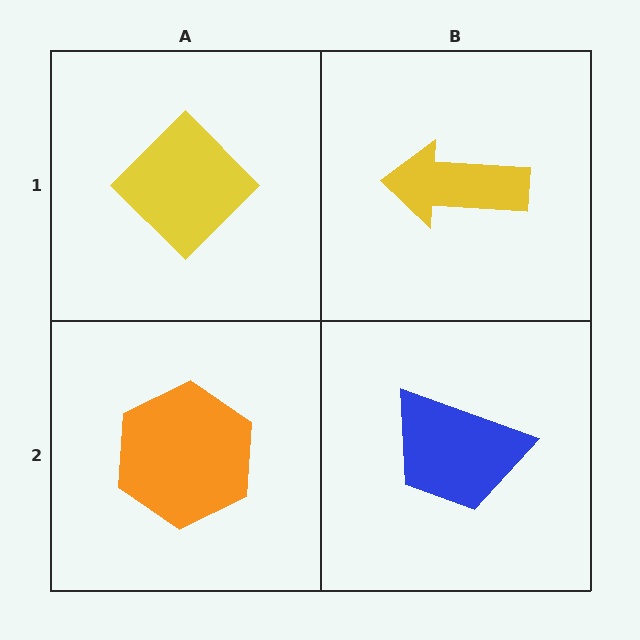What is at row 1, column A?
A yellow diamond.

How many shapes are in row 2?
2 shapes.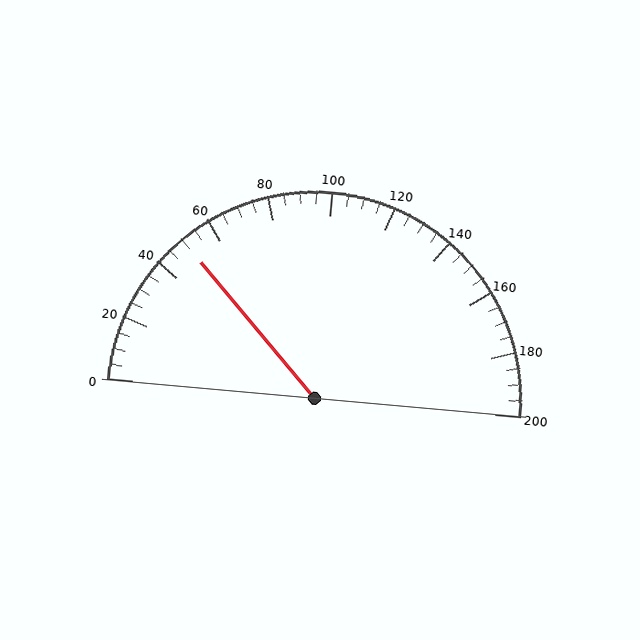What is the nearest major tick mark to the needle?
The nearest major tick mark is 40.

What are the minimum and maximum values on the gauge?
The gauge ranges from 0 to 200.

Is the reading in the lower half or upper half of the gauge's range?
The reading is in the lower half of the range (0 to 200).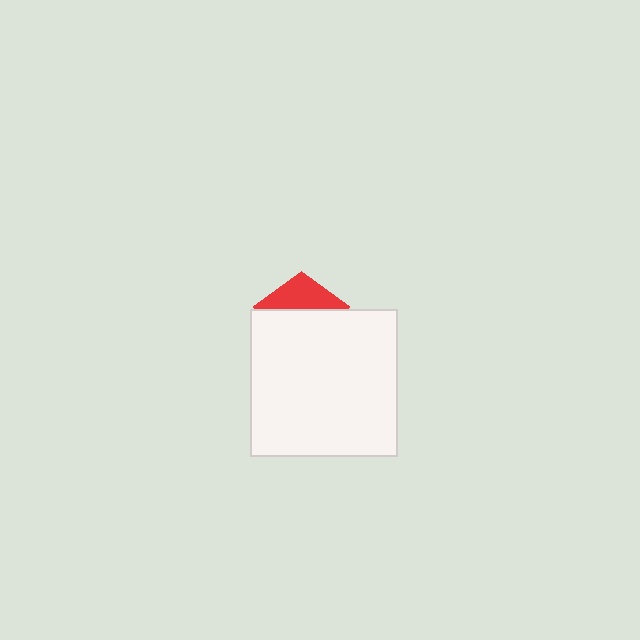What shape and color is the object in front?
The object in front is a white square.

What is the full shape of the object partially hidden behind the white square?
The partially hidden object is a red pentagon.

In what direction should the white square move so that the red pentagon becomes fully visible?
The white square should move down. That is the shortest direction to clear the overlap and leave the red pentagon fully visible.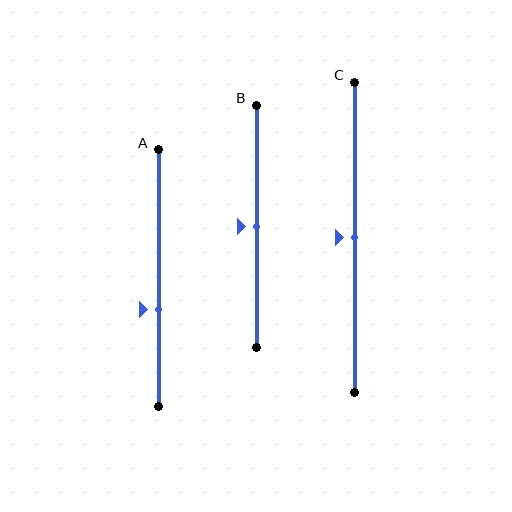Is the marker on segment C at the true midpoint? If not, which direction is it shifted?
Yes, the marker on segment C is at the true midpoint.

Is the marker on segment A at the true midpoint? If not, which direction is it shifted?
No, the marker on segment A is shifted downward by about 12% of the segment length.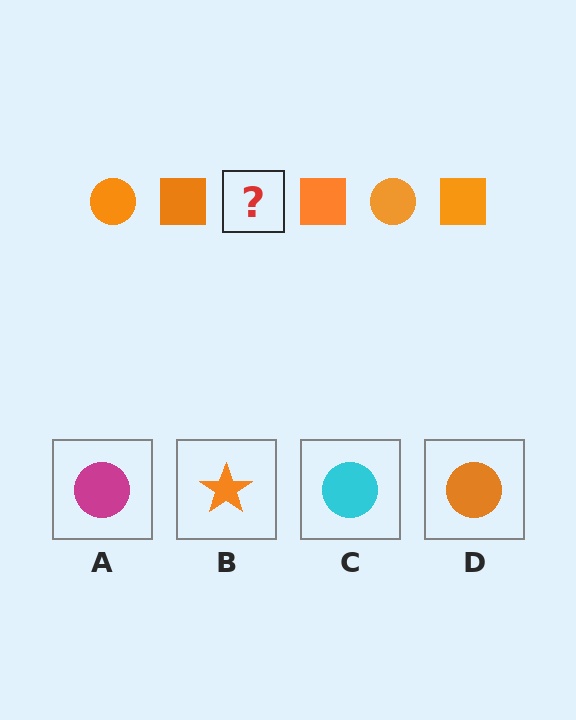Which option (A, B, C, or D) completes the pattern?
D.